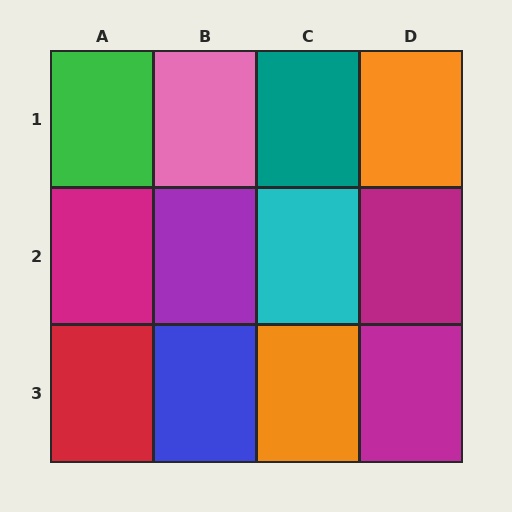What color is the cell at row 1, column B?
Pink.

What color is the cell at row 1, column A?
Green.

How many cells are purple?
1 cell is purple.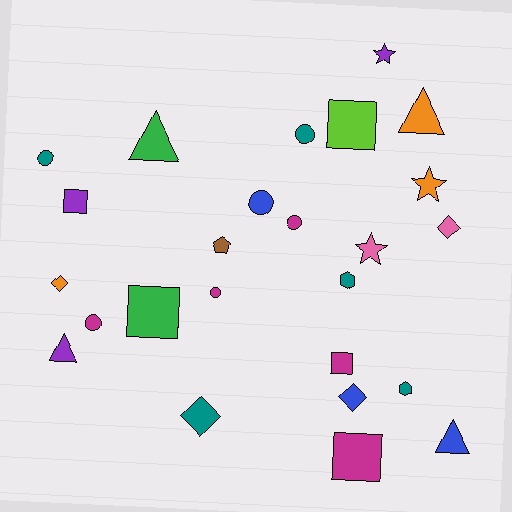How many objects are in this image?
There are 25 objects.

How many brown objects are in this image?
There is 1 brown object.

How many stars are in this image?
There are 3 stars.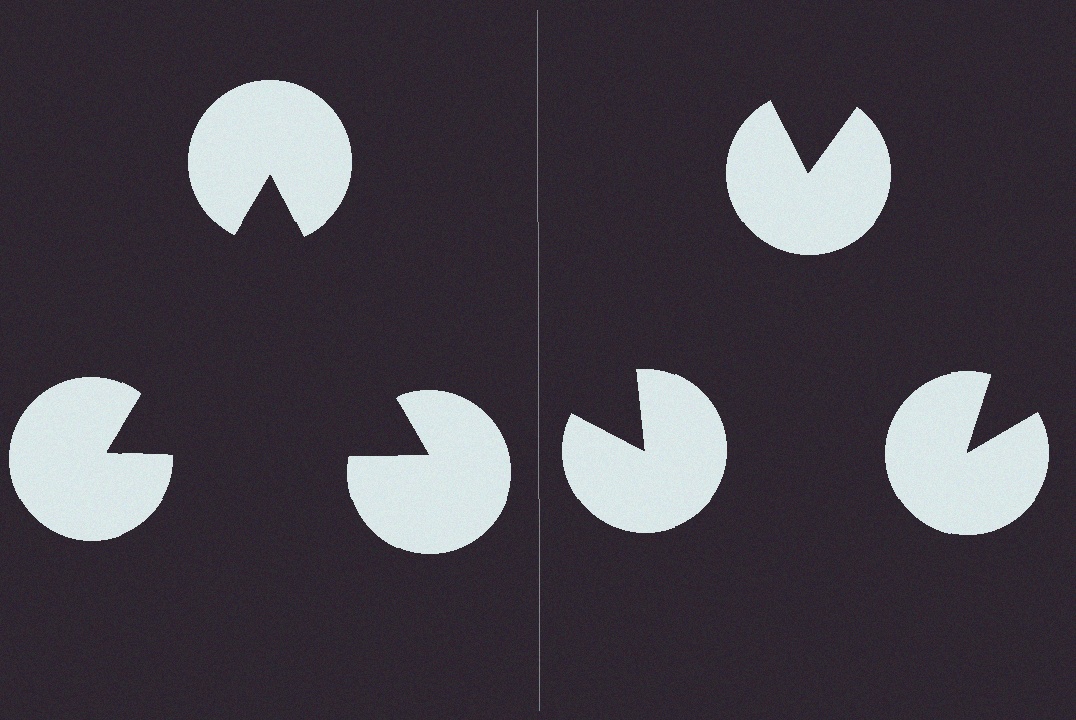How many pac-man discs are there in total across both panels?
6 — 3 on each side.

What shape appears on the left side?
An illusory triangle.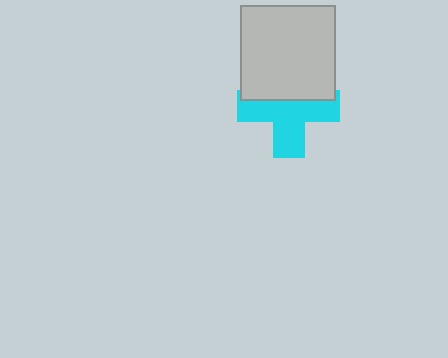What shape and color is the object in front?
The object in front is a light gray square.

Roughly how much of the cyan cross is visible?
About half of it is visible (roughly 59%).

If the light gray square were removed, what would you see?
You would see the complete cyan cross.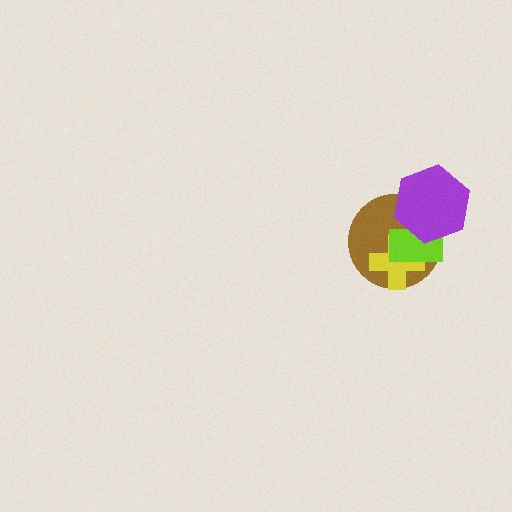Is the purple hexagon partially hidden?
No, no other shape covers it.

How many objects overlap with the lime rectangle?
3 objects overlap with the lime rectangle.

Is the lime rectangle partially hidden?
Yes, it is partially covered by another shape.